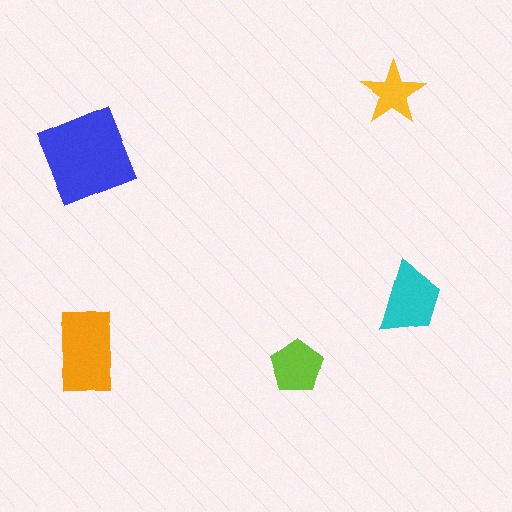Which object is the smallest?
The yellow star.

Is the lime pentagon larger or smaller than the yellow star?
Larger.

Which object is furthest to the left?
The blue diamond is leftmost.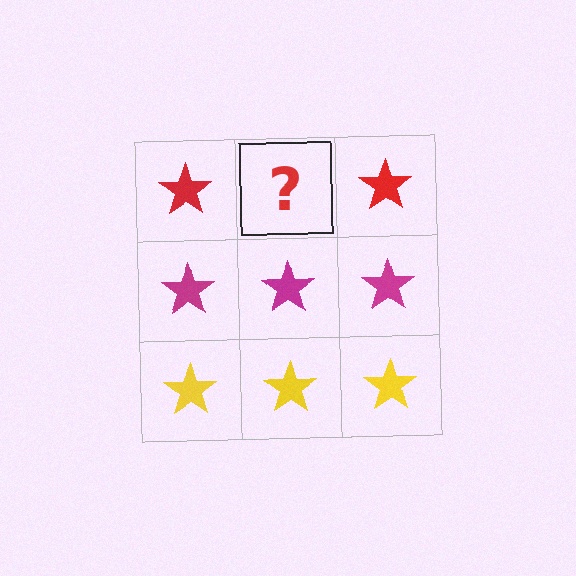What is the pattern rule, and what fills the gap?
The rule is that each row has a consistent color. The gap should be filled with a red star.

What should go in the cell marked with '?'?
The missing cell should contain a red star.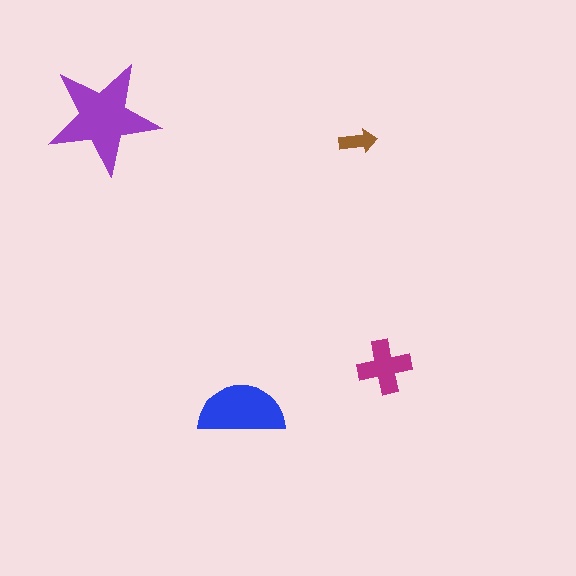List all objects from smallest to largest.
The brown arrow, the magenta cross, the blue semicircle, the purple star.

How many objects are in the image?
There are 4 objects in the image.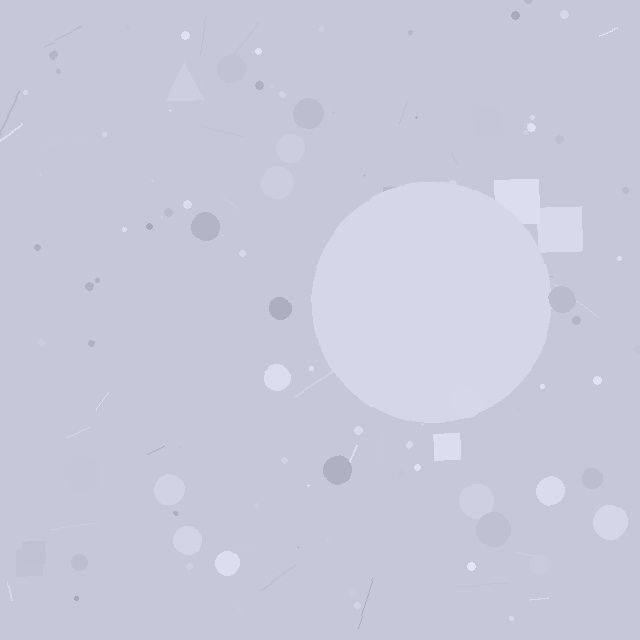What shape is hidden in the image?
A circle is hidden in the image.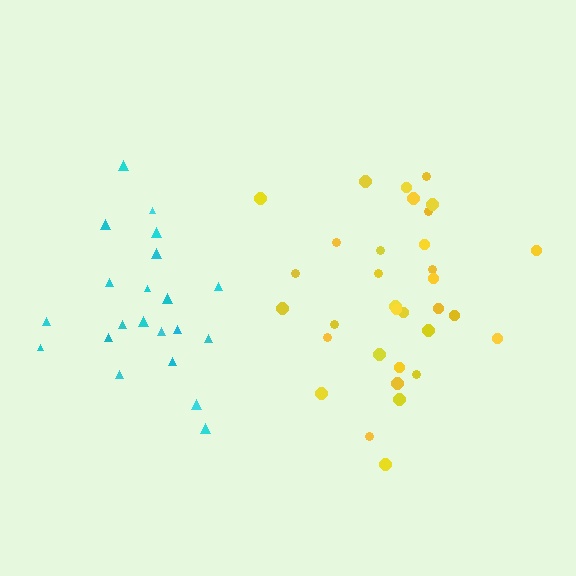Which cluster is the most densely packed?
Yellow.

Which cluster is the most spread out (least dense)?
Cyan.